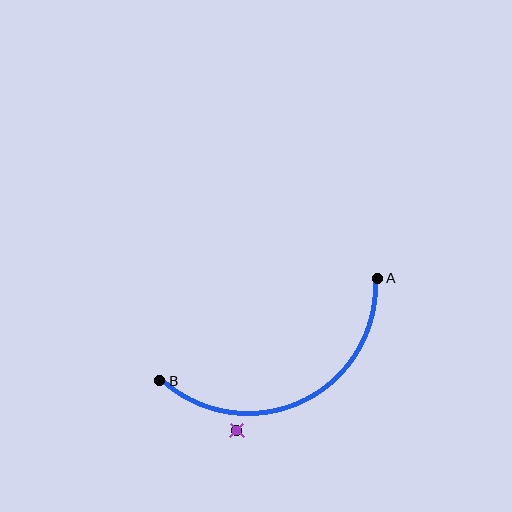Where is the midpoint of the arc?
The arc midpoint is the point on the curve farthest from the straight line joining A and B. It sits below that line.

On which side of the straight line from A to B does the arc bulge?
The arc bulges below the straight line connecting A and B.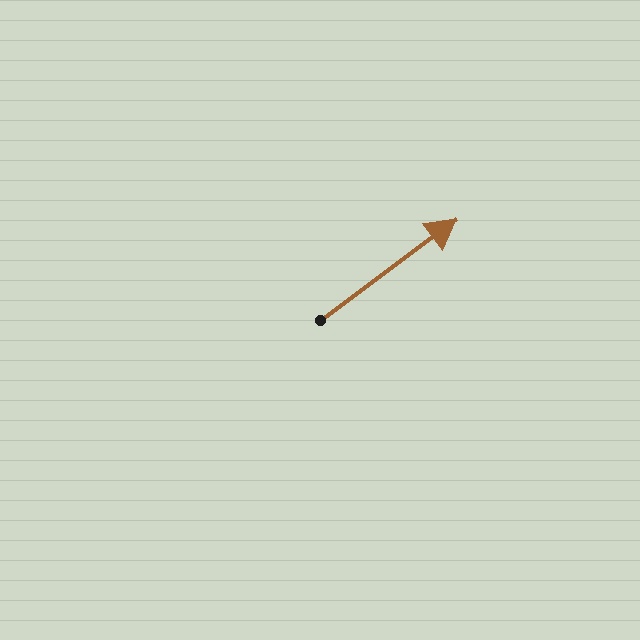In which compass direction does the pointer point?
Northeast.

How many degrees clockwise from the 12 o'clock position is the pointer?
Approximately 54 degrees.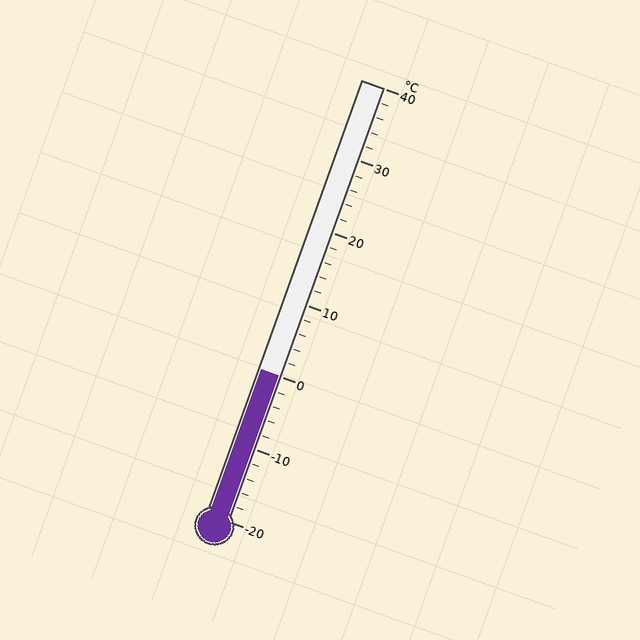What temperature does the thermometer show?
The thermometer shows approximately 0°C.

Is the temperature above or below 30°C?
The temperature is below 30°C.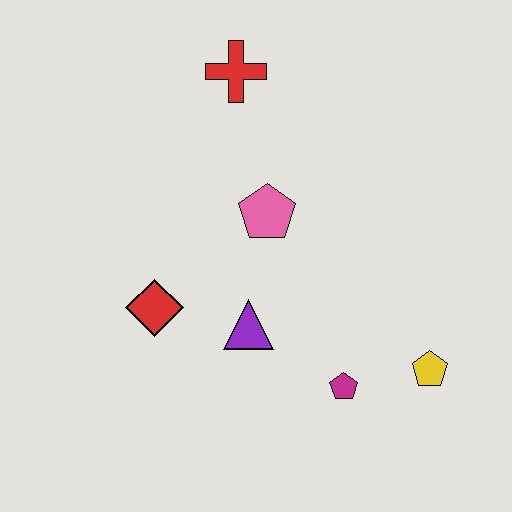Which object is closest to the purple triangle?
The red diamond is closest to the purple triangle.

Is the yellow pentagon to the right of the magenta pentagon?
Yes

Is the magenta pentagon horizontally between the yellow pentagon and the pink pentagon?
Yes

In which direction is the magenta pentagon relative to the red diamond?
The magenta pentagon is to the right of the red diamond.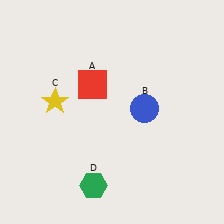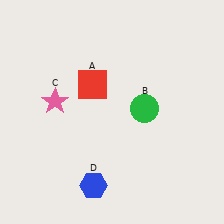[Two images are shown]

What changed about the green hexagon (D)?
In Image 1, D is green. In Image 2, it changed to blue.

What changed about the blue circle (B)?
In Image 1, B is blue. In Image 2, it changed to green.